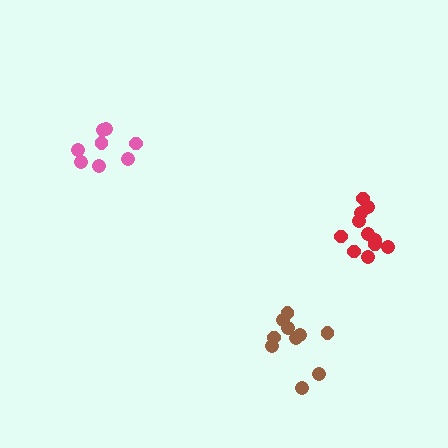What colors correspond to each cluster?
The clusters are colored: brown, pink, red.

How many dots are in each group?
Group 1: 10 dots, Group 2: 8 dots, Group 3: 11 dots (29 total).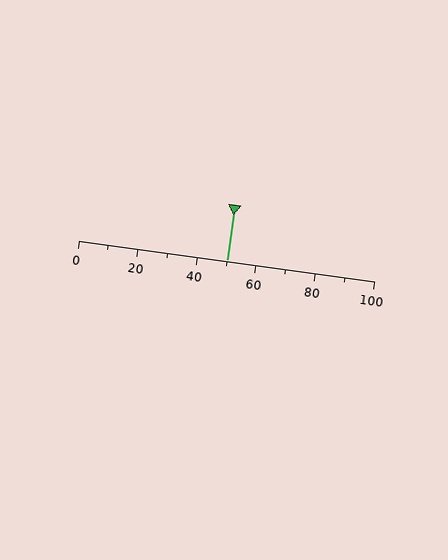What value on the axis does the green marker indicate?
The marker indicates approximately 50.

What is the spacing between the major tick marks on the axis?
The major ticks are spaced 20 apart.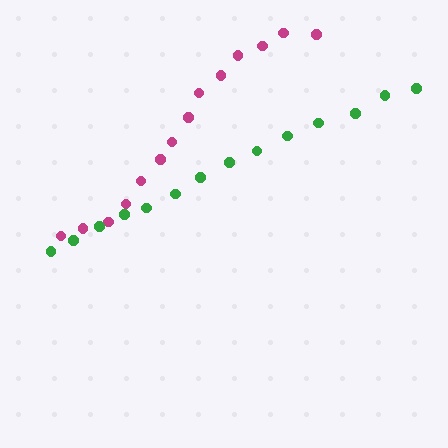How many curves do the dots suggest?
There are 2 distinct paths.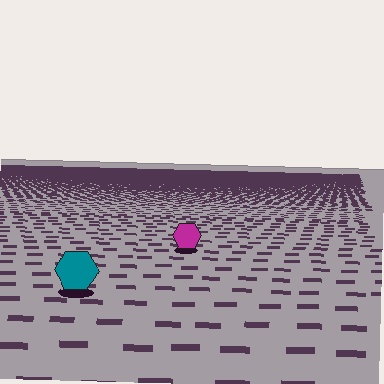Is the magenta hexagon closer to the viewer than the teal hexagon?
No. The teal hexagon is closer — you can tell from the texture gradient: the ground texture is coarser near it.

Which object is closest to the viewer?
The teal hexagon is closest. The texture marks near it are larger and more spread out.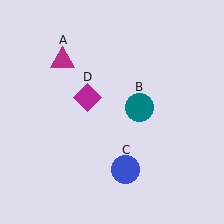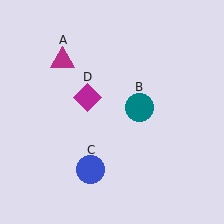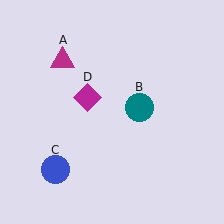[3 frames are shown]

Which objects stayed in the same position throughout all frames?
Magenta triangle (object A) and teal circle (object B) and magenta diamond (object D) remained stationary.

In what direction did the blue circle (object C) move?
The blue circle (object C) moved left.